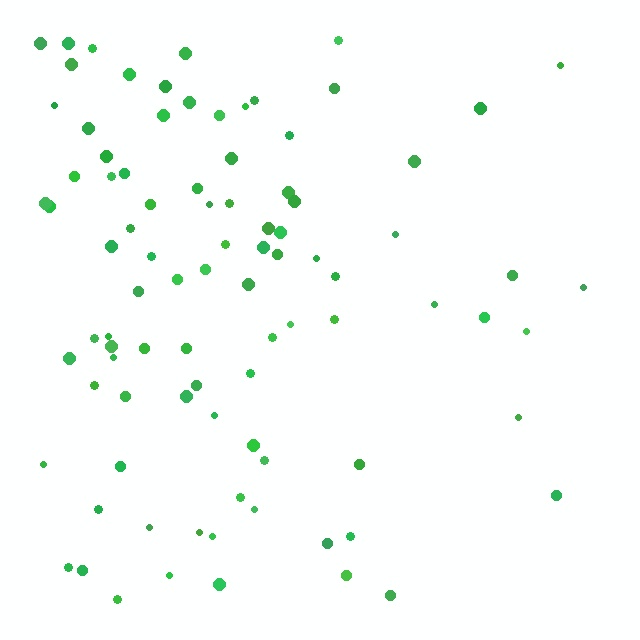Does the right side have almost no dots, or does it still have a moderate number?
Still a moderate number, just noticeably fewer than the left.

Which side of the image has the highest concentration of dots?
The left.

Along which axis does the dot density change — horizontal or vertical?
Horizontal.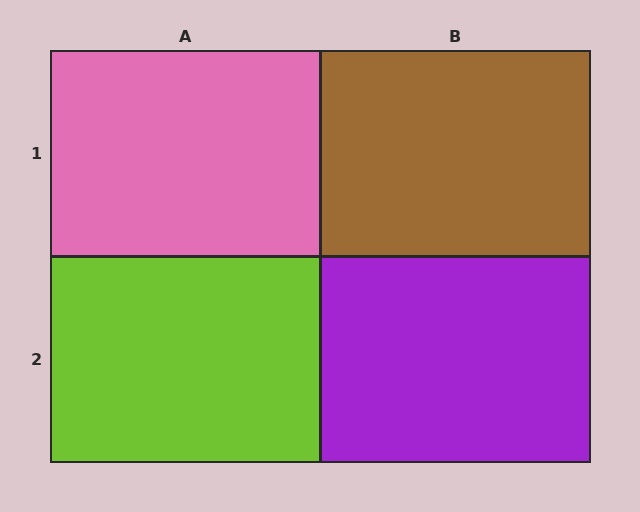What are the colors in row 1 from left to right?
Pink, brown.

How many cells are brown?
1 cell is brown.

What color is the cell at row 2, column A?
Lime.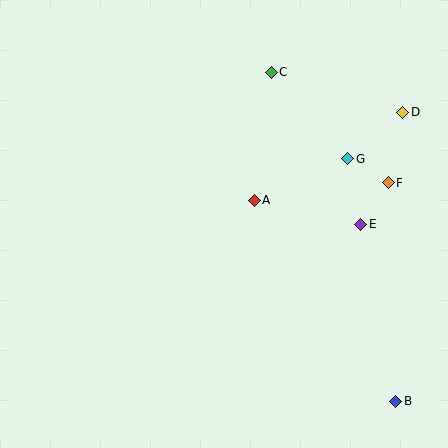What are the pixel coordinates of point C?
Point C is at (271, 72).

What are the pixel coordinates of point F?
Point F is at (388, 183).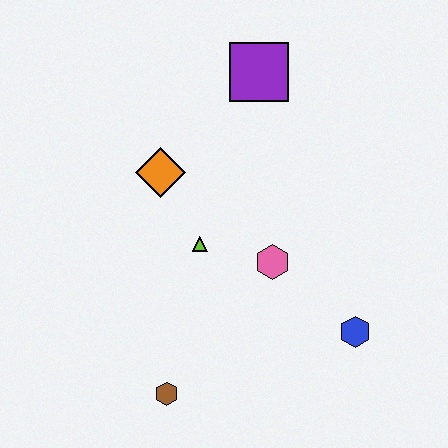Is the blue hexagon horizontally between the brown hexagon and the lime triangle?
No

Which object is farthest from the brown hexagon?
The purple square is farthest from the brown hexagon.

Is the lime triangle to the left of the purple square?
Yes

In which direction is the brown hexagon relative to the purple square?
The brown hexagon is below the purple square.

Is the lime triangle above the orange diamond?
No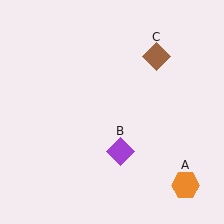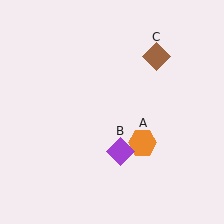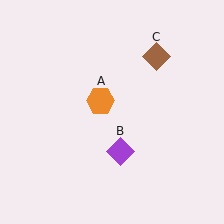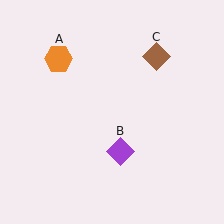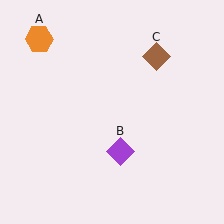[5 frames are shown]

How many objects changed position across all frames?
1 object changed position: orange hexagon (object A).